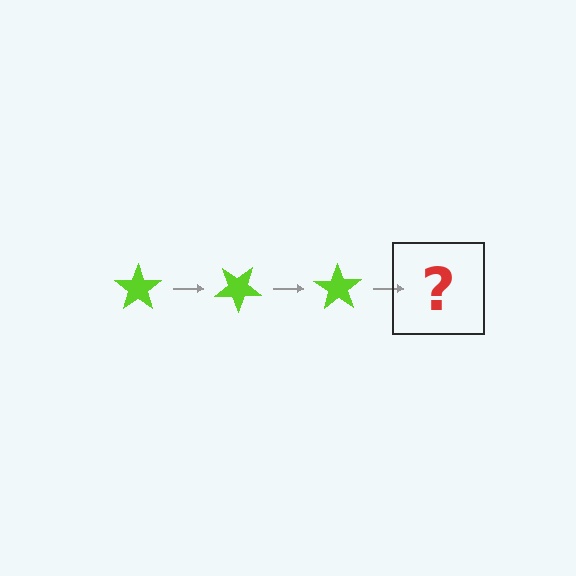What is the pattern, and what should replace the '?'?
The pattern is that the star rotates 35 degrees each step. The '?' should be a lime star rotated 105 degrees.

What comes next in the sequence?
The next element should be a lime star rotated 105 degrees.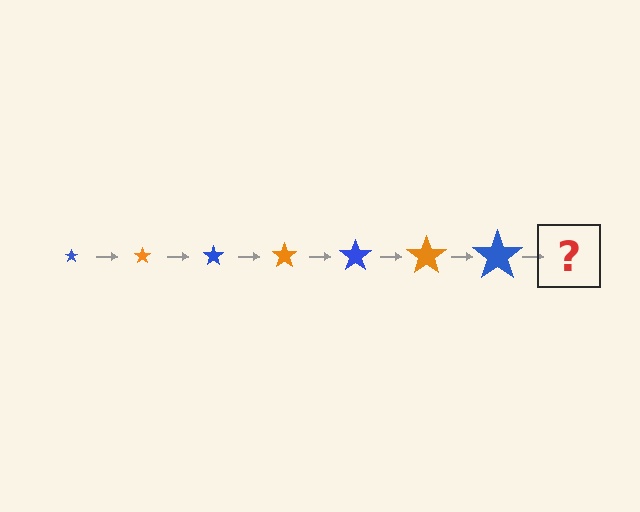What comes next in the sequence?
The next element should be an orange star, larger than the previous one.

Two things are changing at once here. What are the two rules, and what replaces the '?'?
The two rules are that the star grows larger each step and the color cycles through blue and orange. The '?' should be an orange star, larger than the previous one.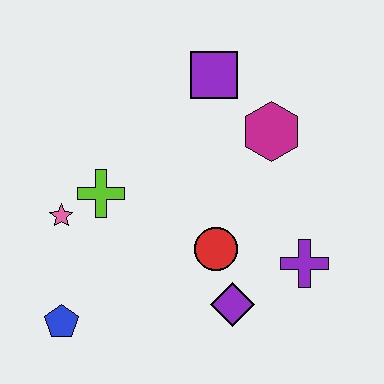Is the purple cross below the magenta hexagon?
Yes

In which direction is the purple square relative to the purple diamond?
The purple square is above the purple diamond.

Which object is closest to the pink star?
The lime cross is closest to the pink star.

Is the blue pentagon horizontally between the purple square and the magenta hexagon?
No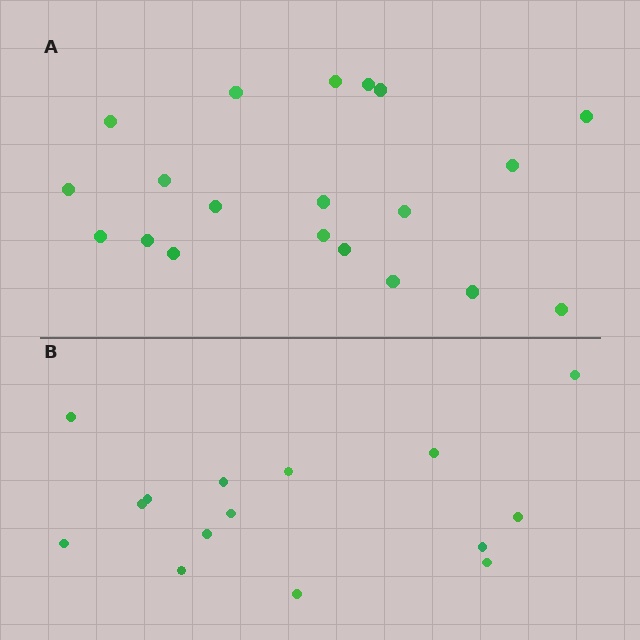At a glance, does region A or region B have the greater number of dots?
Region A (the top region) has more dots.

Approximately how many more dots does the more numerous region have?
Region A has about 5 more dots than region B.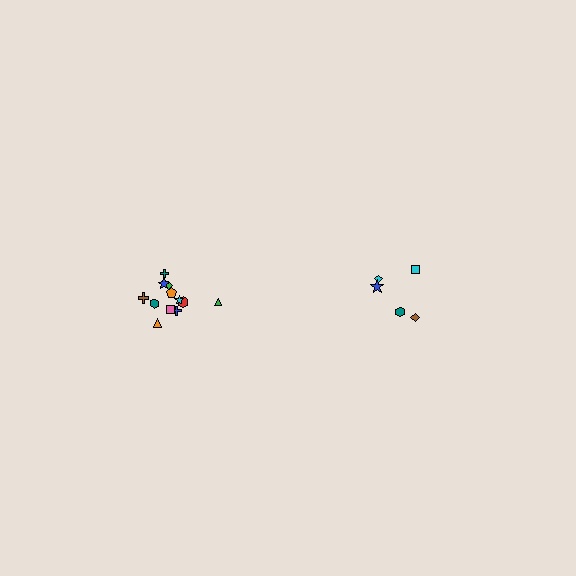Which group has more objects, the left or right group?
The left group.